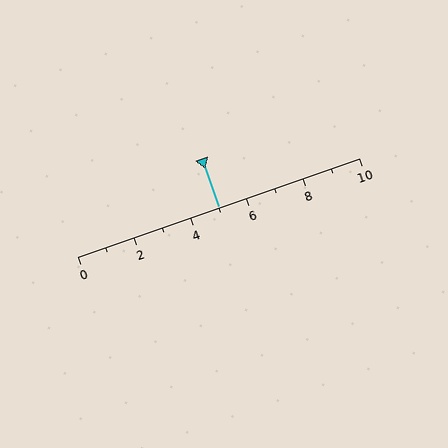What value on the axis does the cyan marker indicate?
The marker indicates approximately 5.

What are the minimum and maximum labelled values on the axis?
The axis runs from 0 to 10.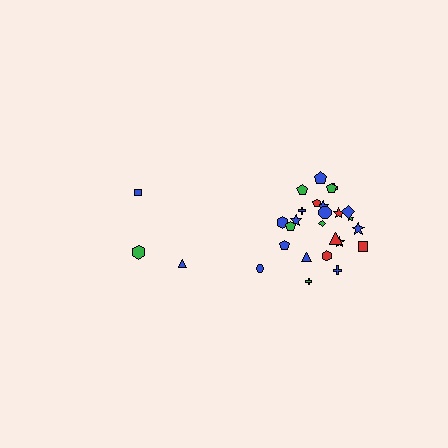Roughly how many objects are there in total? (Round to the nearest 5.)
Roughly 30 objects in total.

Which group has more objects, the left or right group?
The right group.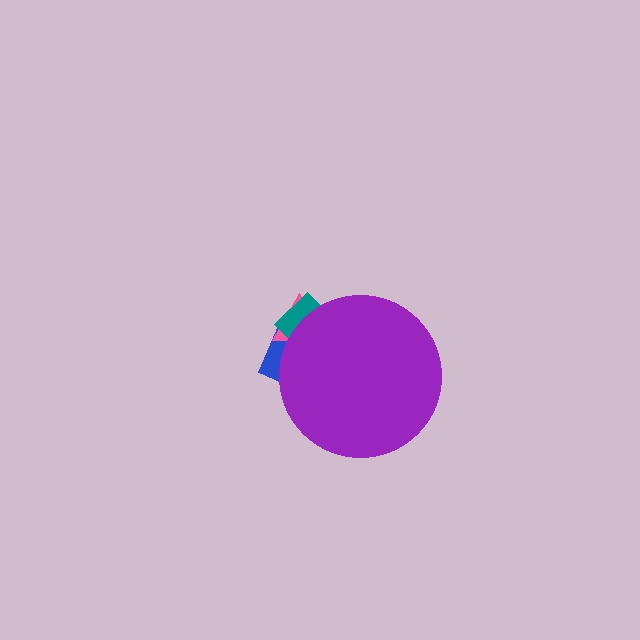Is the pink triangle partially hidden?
Yes, the pink triangle is partially hidden behind the purple circle.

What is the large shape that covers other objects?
A purple circle.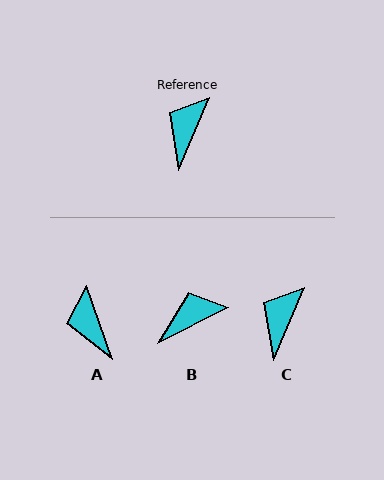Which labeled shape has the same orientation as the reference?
C.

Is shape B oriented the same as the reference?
No, it is off by about 40 degrees.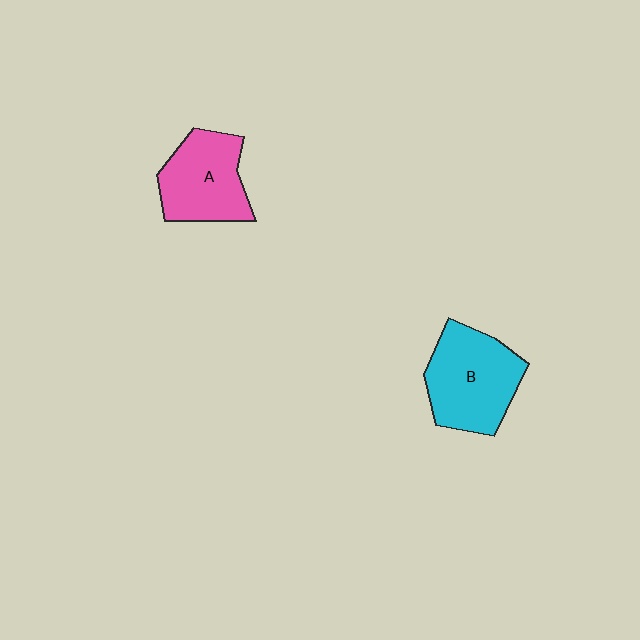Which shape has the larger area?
Shape B (cyan).